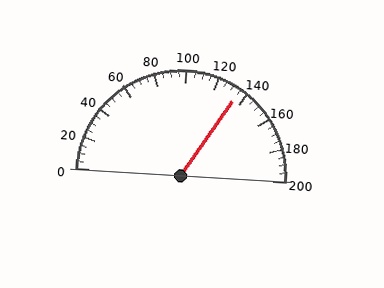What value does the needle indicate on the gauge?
The needle indicates approximately 135.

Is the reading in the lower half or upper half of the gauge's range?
The reading is in the upper half of the range (0 to 200).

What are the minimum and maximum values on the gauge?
The gauge ranges from 0 to 200.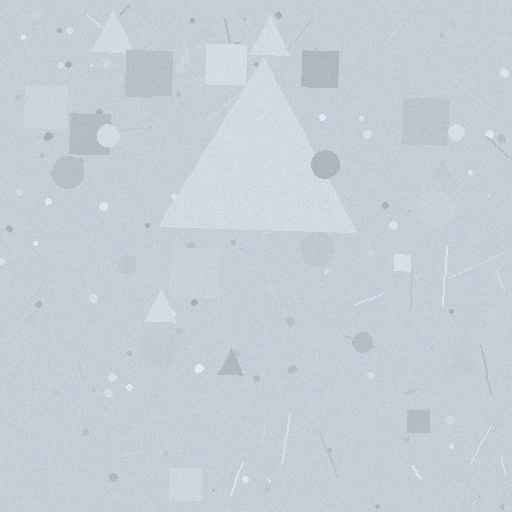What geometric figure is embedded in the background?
A triangle is embedded in the background.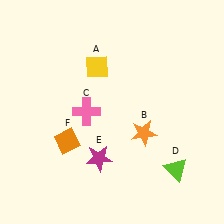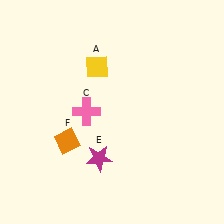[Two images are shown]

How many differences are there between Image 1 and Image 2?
There are 2 differences between the two images.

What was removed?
The lime triangle (D), the orange star (B) were removed in Image 2.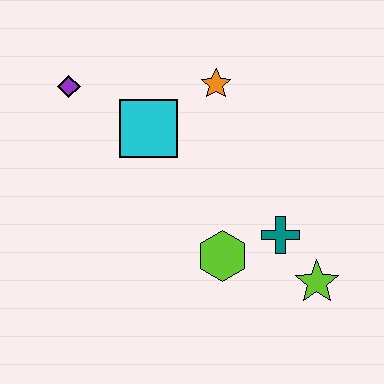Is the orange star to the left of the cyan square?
No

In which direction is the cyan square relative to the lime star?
The cyan square is to the left of the lime star.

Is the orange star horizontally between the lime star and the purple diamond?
Yes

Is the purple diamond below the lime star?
No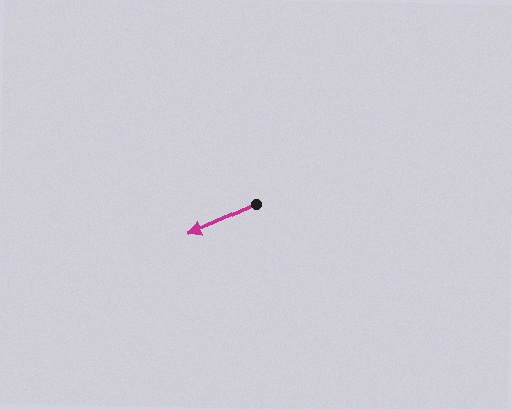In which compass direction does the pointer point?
Southwest.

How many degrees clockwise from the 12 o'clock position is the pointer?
Approximately 246 degrees.